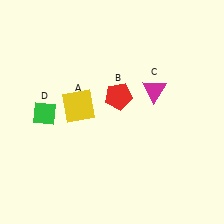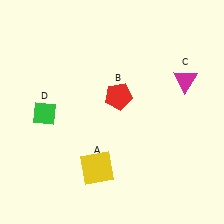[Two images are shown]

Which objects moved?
The objects that moved are: the yellow square (A), the magenta triangle (C).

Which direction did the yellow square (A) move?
The yellow square (A) moved down.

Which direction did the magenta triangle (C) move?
The magenta triangle (C) moved right.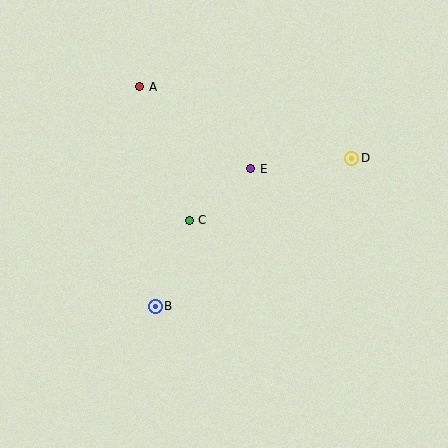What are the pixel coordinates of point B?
Point B is at (155, 306).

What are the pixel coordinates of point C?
Point C is at (189, 220).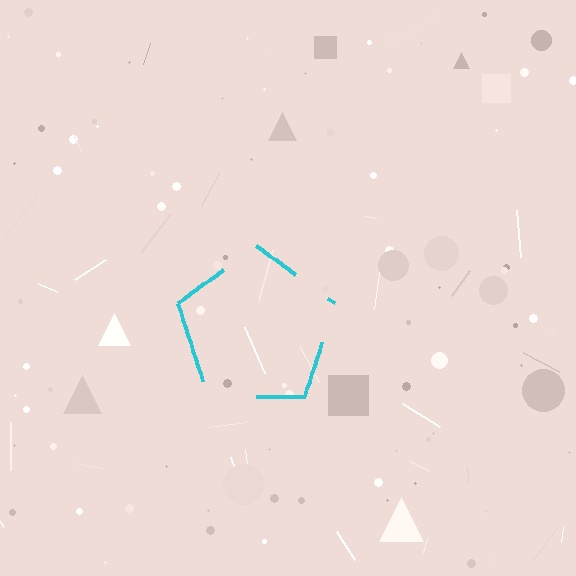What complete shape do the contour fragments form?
The contour fragments form a pentagon.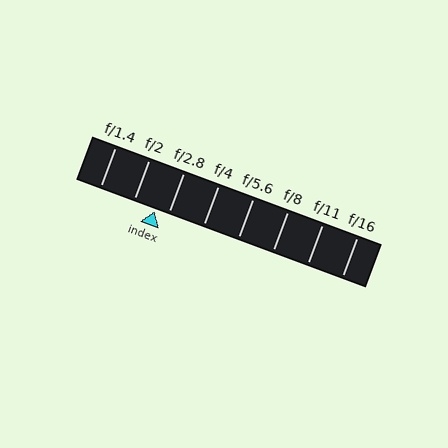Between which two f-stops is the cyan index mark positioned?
The index mark is between f/2 and f/2.8.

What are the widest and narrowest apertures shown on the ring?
The widest aperture shown is f/1.4 and the narrowest is f/16.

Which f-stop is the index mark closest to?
The index mark is closest to f/2.8.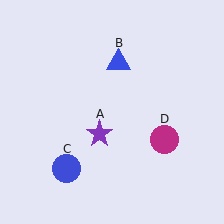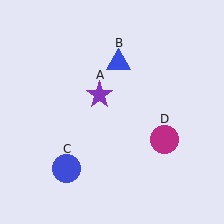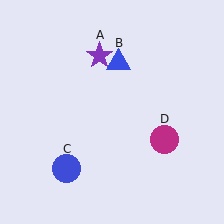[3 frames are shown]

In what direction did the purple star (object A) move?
The purple star (object A) moved up.